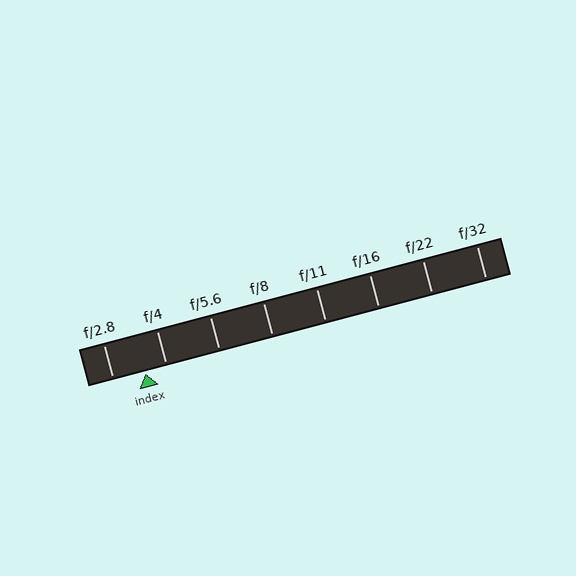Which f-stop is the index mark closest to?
The index mark is closest to f/4.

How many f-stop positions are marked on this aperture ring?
There are 8 f-stop positions marked.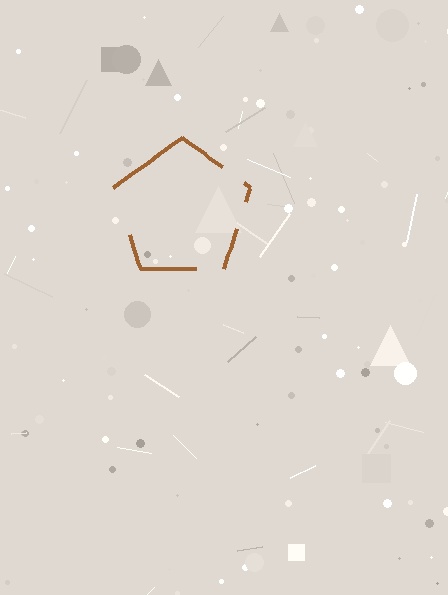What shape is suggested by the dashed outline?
The dashed outline suggests a pentagon.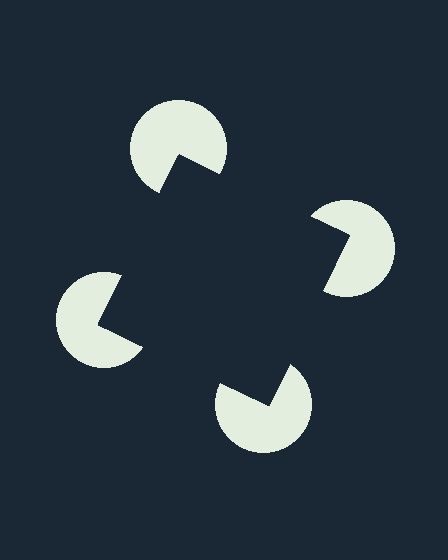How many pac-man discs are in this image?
There are 4 — one at each vertex of the illusory square.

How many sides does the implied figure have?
4 sides.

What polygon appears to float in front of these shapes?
An illusory square — its edges are inferred from the aligned wedge cuts in the pac-man discs, not physically drawn.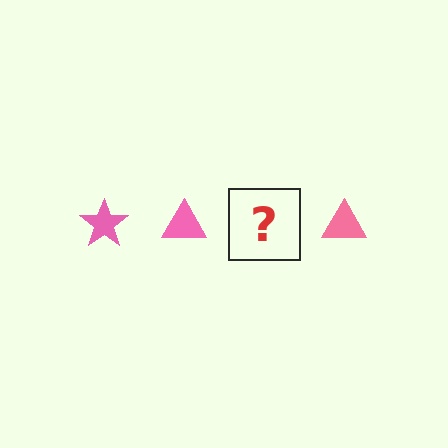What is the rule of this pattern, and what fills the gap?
The rule is that the pattern cycles through star, triangle shapes in pink. The gap should be filled with a pink star.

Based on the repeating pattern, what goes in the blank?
The blank should be a pink star.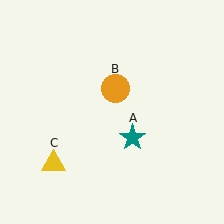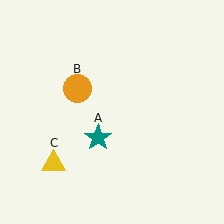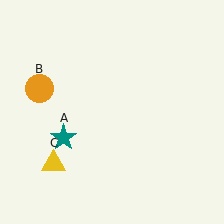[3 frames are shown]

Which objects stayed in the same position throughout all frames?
Yellow triangle (object C) remained stationary.